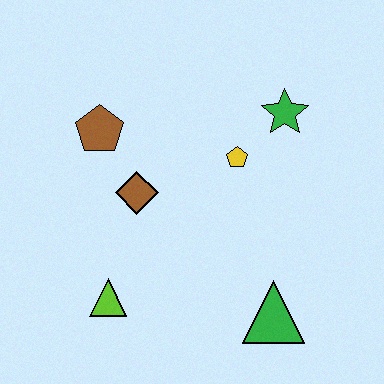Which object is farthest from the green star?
The lime triangle is farthest from the green star.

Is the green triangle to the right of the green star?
No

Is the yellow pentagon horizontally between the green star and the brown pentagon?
Yes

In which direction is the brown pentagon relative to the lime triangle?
The brown pentagon is above the lime triangle.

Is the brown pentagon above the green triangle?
Yes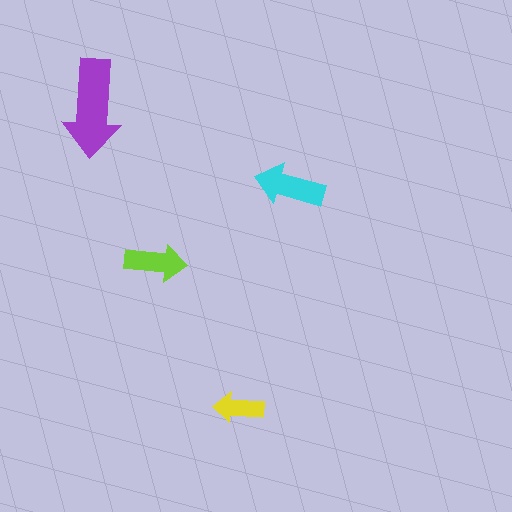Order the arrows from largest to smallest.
the purple one, the cyan one, the lime one, the yellow one.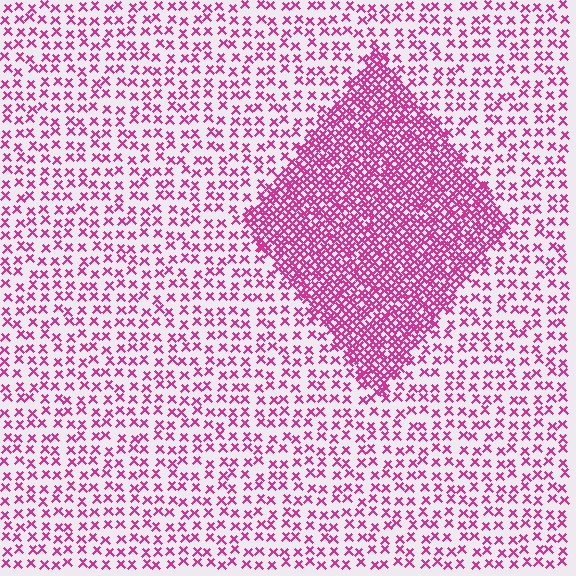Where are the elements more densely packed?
The elements are more densely packed inside the diamond boundary.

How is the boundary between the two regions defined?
The boundary is defined by a change in element density (approximately 2.8x ratio). All elements are the same color, size, and shape.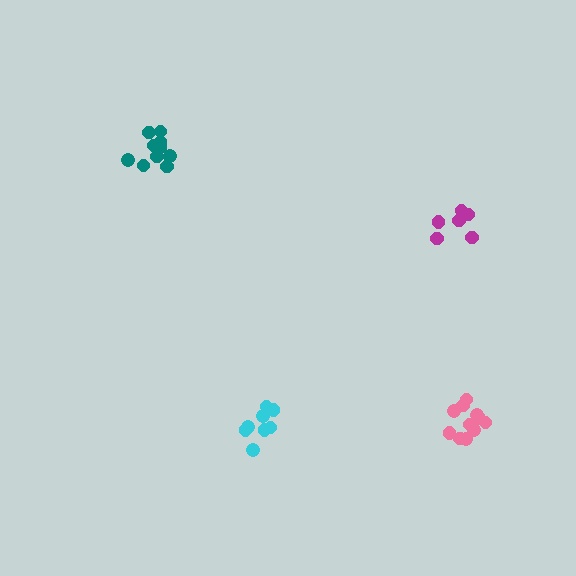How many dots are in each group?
Group 1: 10 dots, Group 2: 8 dots, Group 3: 11 dots, Group 4: 6 dots (35 total).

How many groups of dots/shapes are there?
There are 4 groups.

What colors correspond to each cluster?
The clusters are colored: teal, cyan, pink, magenta.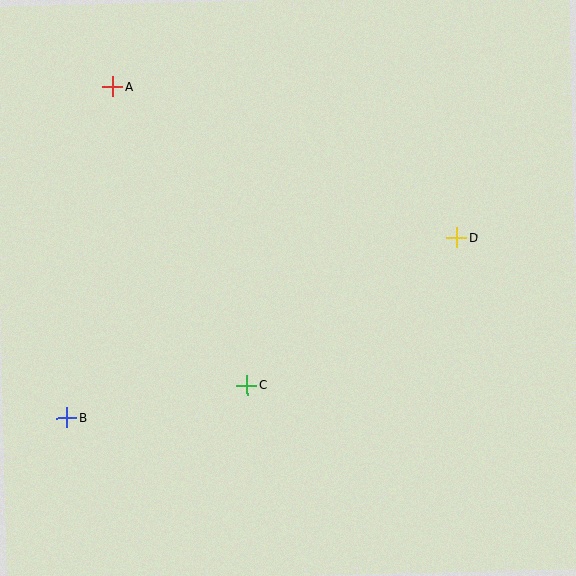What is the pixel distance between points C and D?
The distance between C and D is 256 pixels.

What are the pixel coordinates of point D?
Point D is at (457, 238).